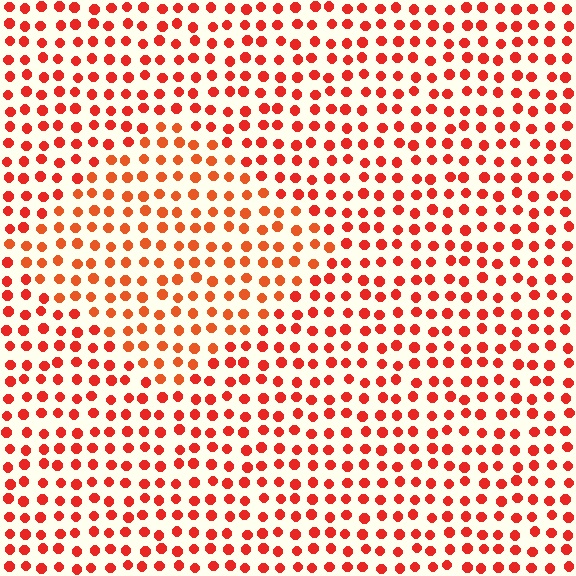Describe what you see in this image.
The image is filled with small red elements in a uniform arrangement. A diamond-shaped region is visible where the elements are tinted to a slightly different hue, forming a subtle color boundary.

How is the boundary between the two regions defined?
The boundary is defined purely by a slight shift in hue (about 15 degrees). Spacing, size, and orientation are identical on both sides.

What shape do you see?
I see a diamond.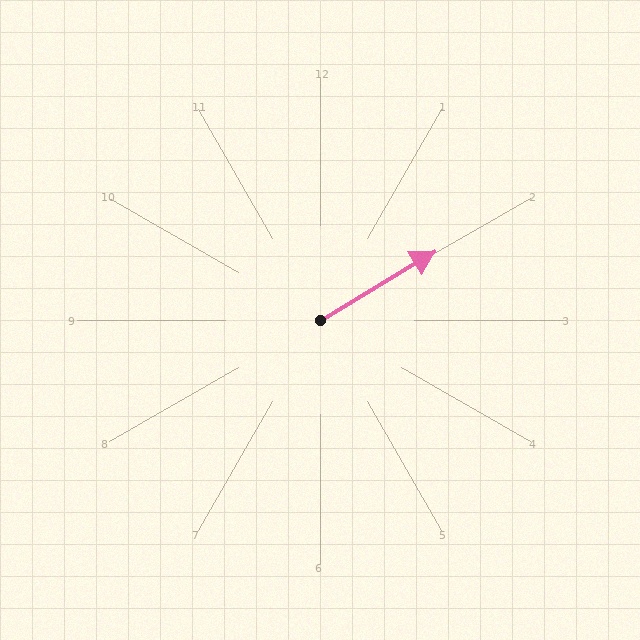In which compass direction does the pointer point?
Northeast.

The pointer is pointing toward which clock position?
Roughly 2 o'clock.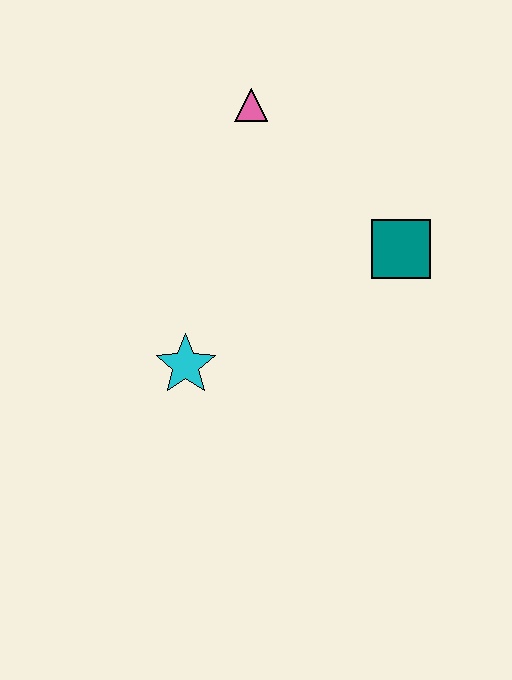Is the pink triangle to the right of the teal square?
No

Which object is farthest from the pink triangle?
The cyan star is farthest from the pink triangle.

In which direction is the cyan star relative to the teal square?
The cyan star is to the left of the teal square.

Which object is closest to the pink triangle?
The teal square is closest to the pink triangle.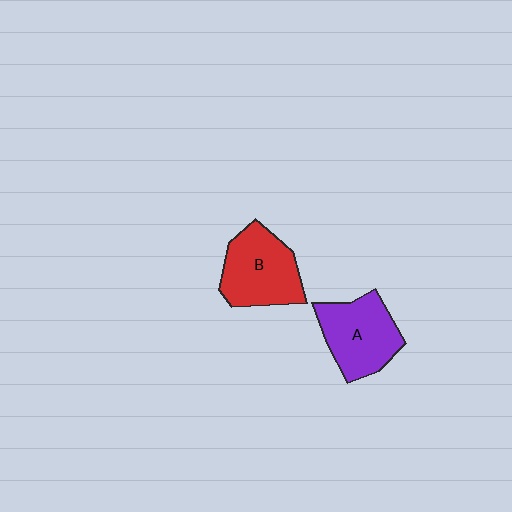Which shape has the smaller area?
Shape A (purple).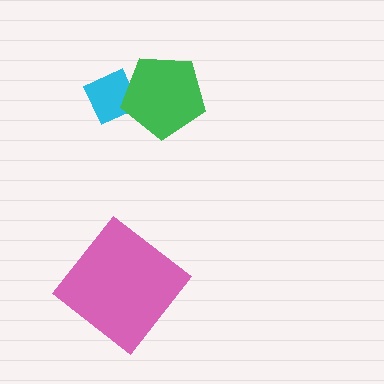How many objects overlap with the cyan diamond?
1 object overlaps with the cyan diamond.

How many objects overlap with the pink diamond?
0 objects overlap with the pink diamond.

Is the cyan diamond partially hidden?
Yes, it is partially covered by another shape.